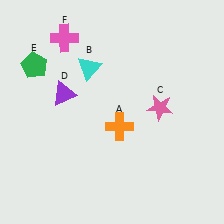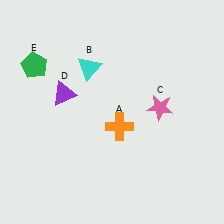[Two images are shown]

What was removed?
The pink cross (F) was removed in Image 2.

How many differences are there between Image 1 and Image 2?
There is 1 difference between the two images.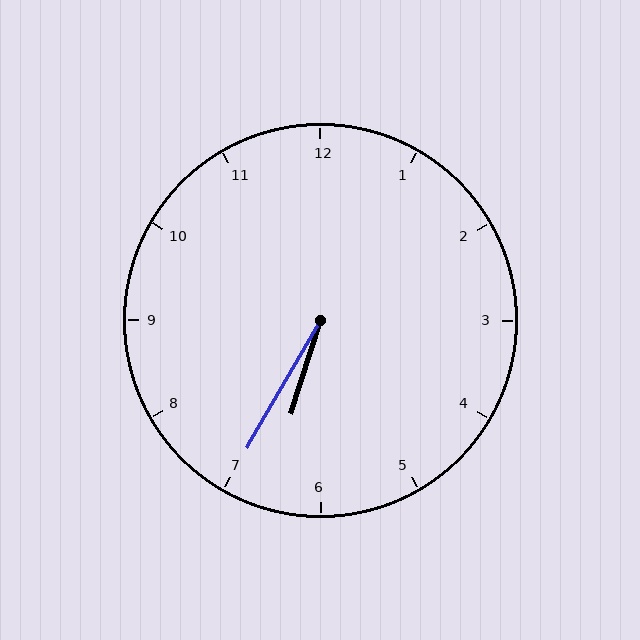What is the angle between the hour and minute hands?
Approximately 12 degrees.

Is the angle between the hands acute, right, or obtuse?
It is acute.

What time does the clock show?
6:35.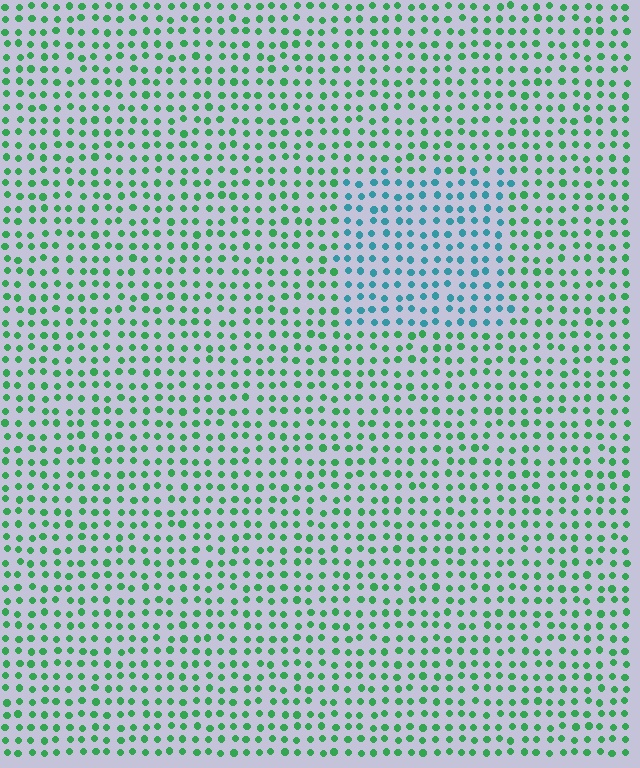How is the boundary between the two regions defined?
The boundary is defined purely by a slight shift in hue (about 52 degrees). Spacing, size, and orientation are identical on both sides.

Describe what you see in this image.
The image is filled with small green elements in a uniform arrangement. A rectangle-shaped region is visible where the elements are tinted to a slightly different hue, forming a subtle color boundary.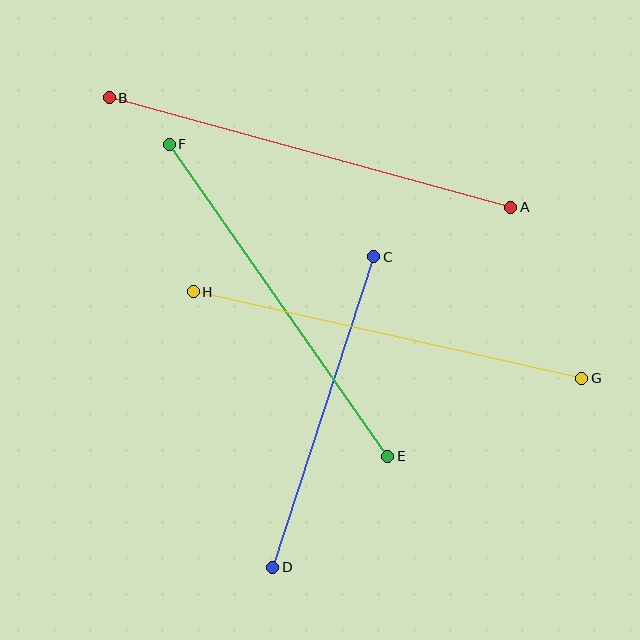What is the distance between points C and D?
The distance is approximately 326 pixels.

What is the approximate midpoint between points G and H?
The midpoint is at approximately (388, 335) pixels.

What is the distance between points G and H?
The distance is approximately 398 pixels.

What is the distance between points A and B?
The distance is approximately 417 pixels.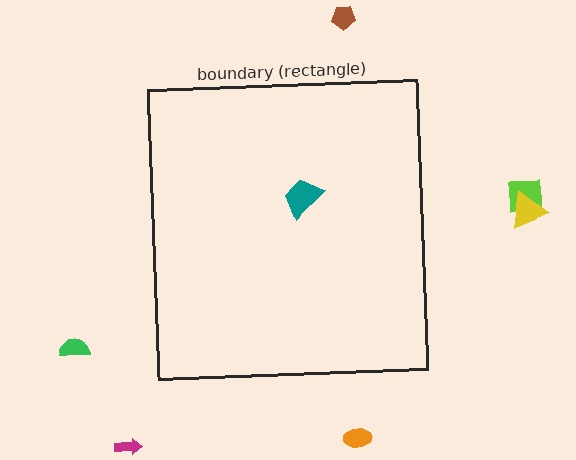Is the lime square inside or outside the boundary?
Outside.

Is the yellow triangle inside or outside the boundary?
Outside.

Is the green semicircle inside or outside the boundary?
Outside.